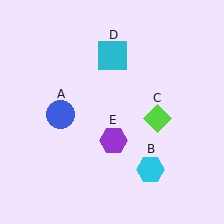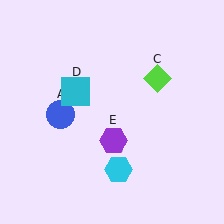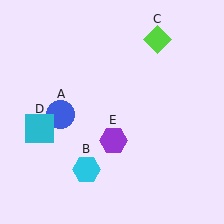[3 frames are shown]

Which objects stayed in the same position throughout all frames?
Blue circle (object A) and purple hexagon (object E) remained stationary.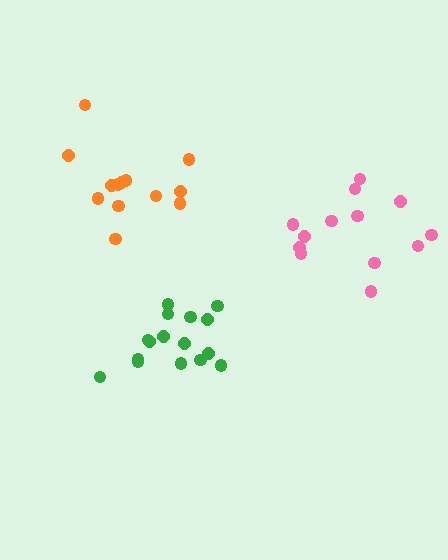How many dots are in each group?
Group 1: 13 dots, Group 2: 16 dots, Group 3: 13 dots (42 total).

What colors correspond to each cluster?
The clusters are colored: orange, green, pink.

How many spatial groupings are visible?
There are 3 spatial groupings.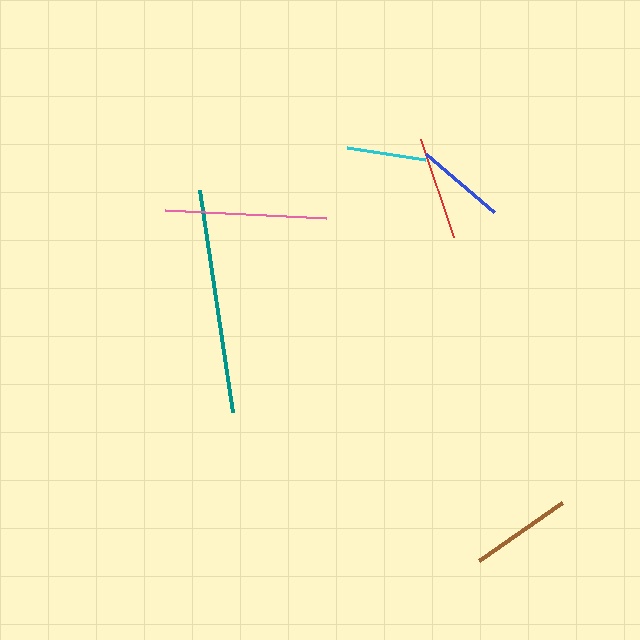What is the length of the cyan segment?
The cyan segment is approximately 79 pixels long.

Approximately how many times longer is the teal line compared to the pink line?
The teal line is approximately 1.4 times the length of the pink line.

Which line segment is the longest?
The teal line is the longest at approximately 225 pixels.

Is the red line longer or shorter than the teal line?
The teal line is longer than the red line.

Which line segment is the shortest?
The cyan line is the shortest at approximately 79 pixels.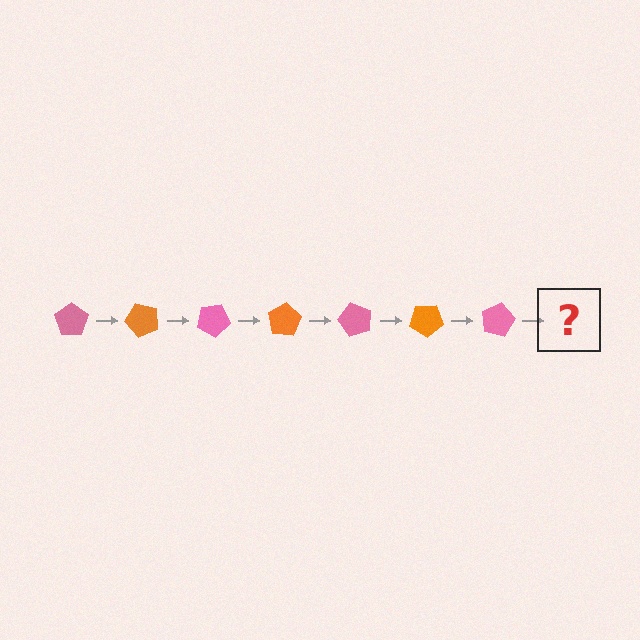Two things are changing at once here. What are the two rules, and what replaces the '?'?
The two rules are that it rotates 50 degrees each step and the color cycles through pink and orange. The '?' should be an orange pentagon, rotated 350 degrees from the start.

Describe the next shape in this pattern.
It should be an orange pentagon, rotated 350 degrees from the start.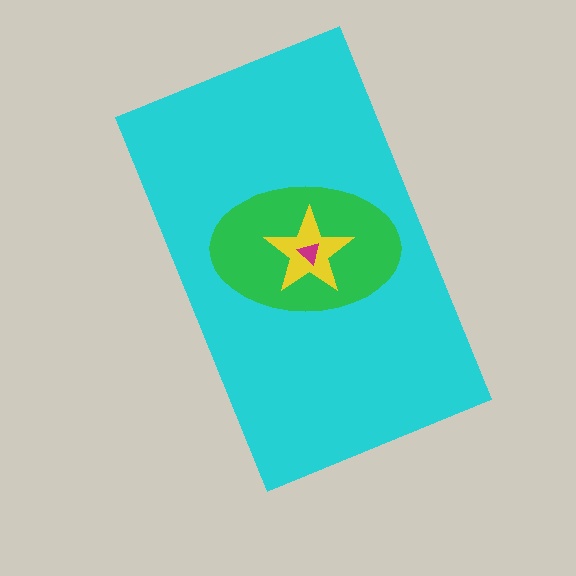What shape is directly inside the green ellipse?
The yellow star.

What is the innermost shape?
The magenta triangle.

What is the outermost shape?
The cyan rectangle.